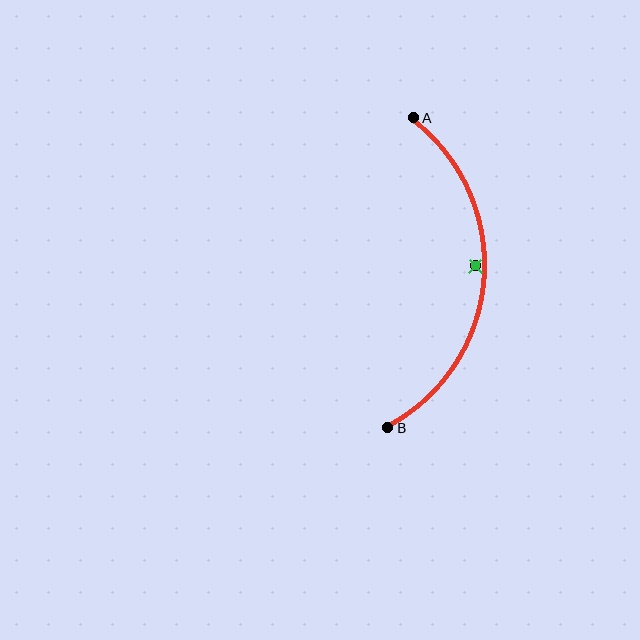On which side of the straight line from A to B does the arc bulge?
The arc bulges to the right of the straight line connecting A and B.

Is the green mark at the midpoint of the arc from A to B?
No — the green mark does not lie on the arc at all. It sits slightly inside the curve.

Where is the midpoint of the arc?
The arc midpoint is the point on the curve farthest from the straight line joining A and B. It sits to the right of that line.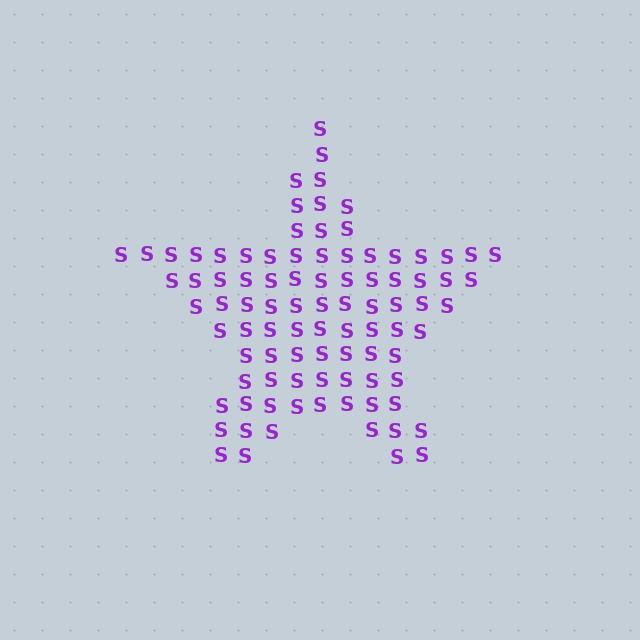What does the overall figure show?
The overall figure shows a star.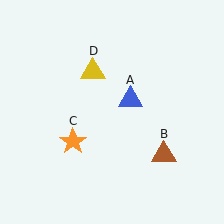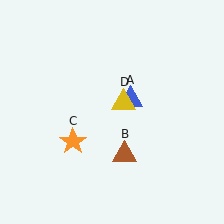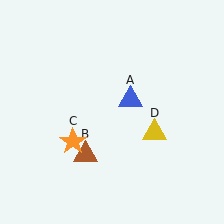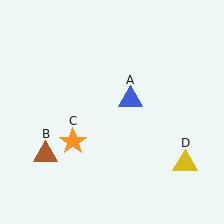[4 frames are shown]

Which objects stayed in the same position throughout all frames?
Blue triangle (object A) and orange star (object C) remained stationary.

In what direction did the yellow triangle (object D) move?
The yellow triangle (object D) moved down and to the right.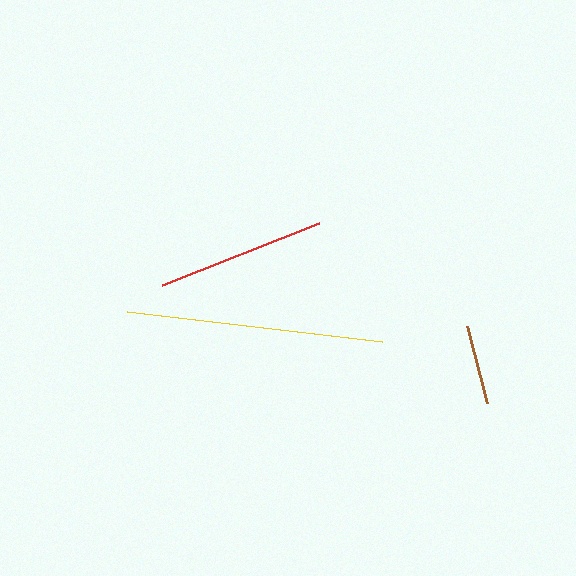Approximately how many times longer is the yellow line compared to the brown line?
The yellow line is approximately 3.2 times the length of the brown line.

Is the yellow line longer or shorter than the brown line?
The yellow line is longer than the brown line.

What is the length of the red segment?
The red segment is approximately 168 pixels long.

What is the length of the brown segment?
The brown segment is approximately 80 pixels long.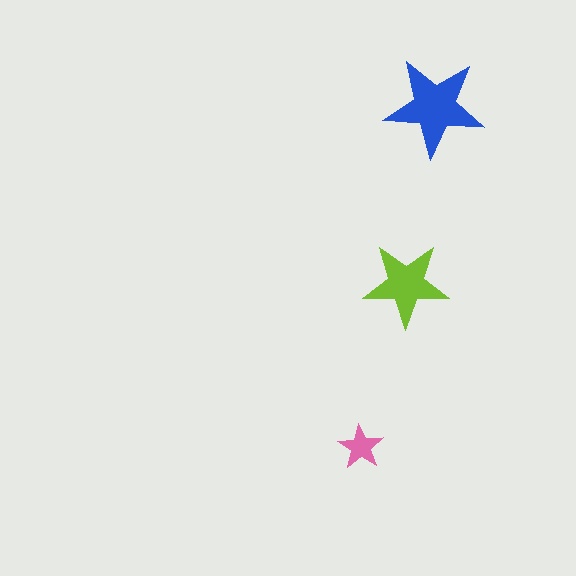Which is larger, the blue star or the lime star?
The blue one.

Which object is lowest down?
The pink star is bottommost.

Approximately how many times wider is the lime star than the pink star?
About 2 times wider.